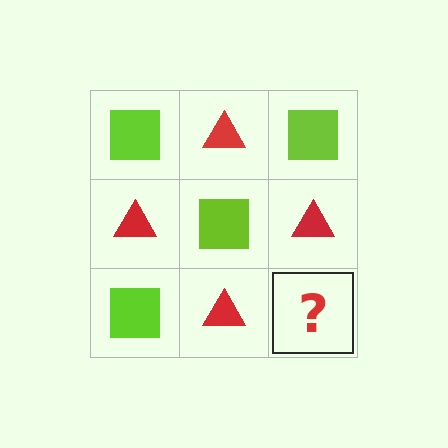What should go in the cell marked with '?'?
The missing cell should contain a lime square.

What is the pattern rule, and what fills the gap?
The rule is that it alternates lime square and red triangle in a checkerboard pattern. The gap should be filled with a lime square.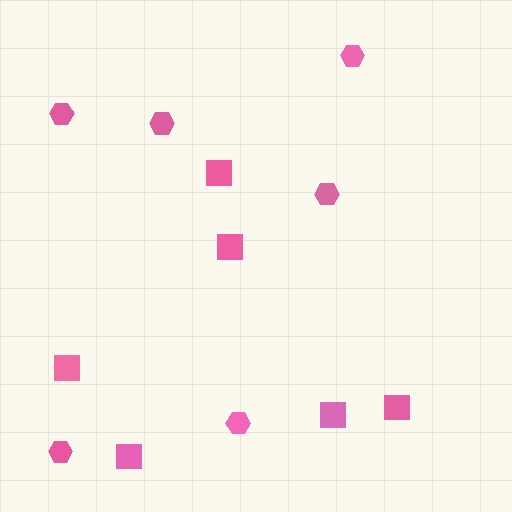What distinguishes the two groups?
There are 2 groups: one group of hexagons (6) and one group of squares (6).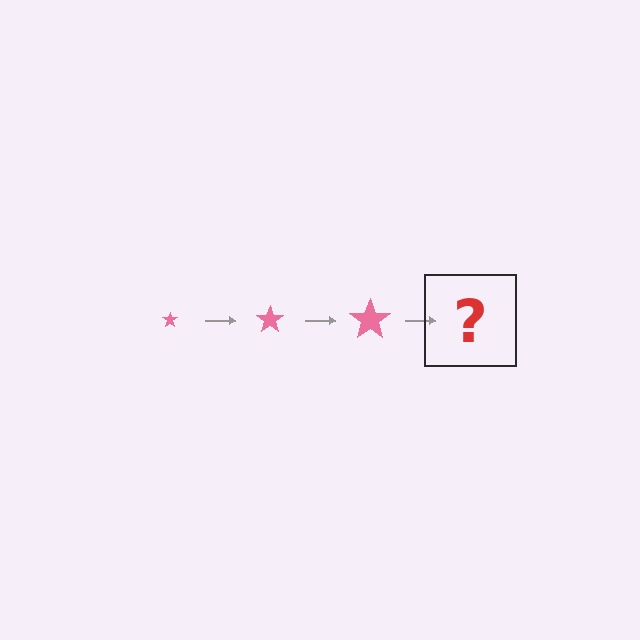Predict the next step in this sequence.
The next step is a pink star, larger than the previous one.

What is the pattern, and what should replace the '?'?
The pattern is that the star gets progressively larger each step. The '?' should be a pink star, larger than the previous one.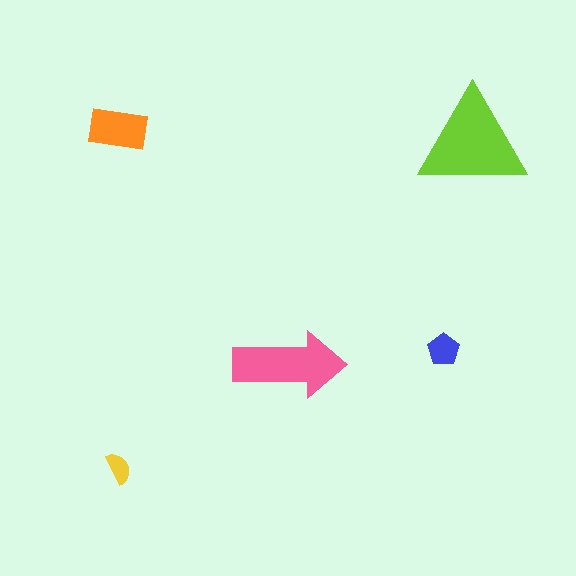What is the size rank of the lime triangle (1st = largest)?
1st.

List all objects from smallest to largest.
The yellow semicircle, the blue pentagon, the orange rectangle, the pink arrow, the lime triangle.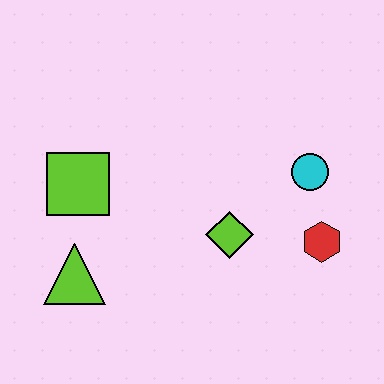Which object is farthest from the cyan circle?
The lime triangle is farthest from the cyan circle.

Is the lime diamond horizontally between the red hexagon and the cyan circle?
No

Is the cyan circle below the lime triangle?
No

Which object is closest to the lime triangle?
The lime square is closest to the lime triangle.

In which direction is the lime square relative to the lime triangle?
The lime square is above the lime triangle.